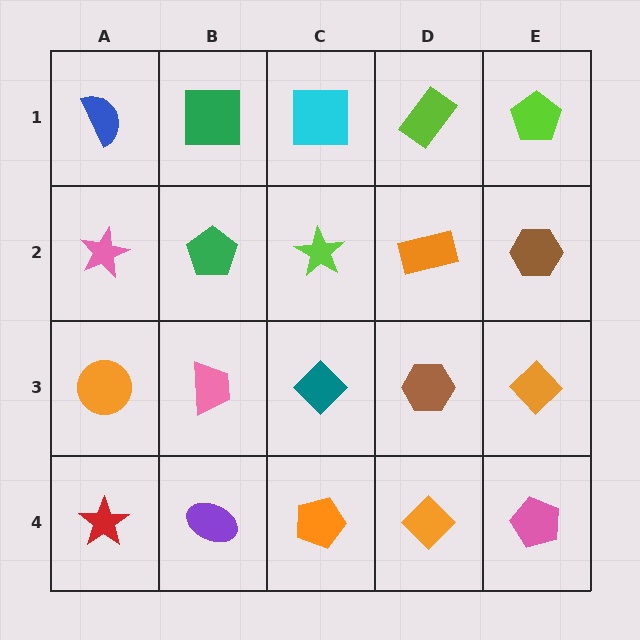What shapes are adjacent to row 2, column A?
A blue semicircle (row 1, column A), an orange circle (row 3, column A), a green pentagon (row 2, column B).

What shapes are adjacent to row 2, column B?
A green square (row 1, column B), a pink trapezoid (row 3, column B), a pink star (row 2, column A), a lime star (row 2, column C).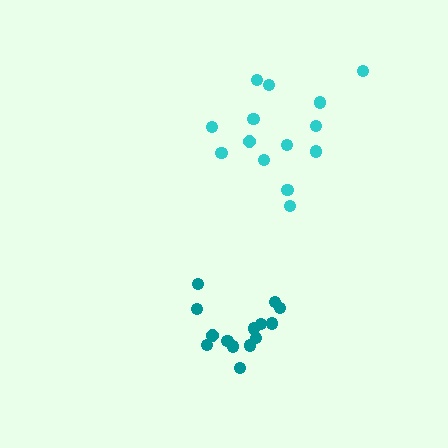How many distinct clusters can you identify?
There are 2 distinct clusters.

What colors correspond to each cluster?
The clusters are colored: cyan, teal.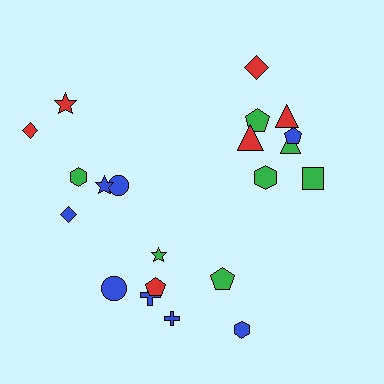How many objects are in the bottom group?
There are 7 objects.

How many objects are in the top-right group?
There are 8 objects.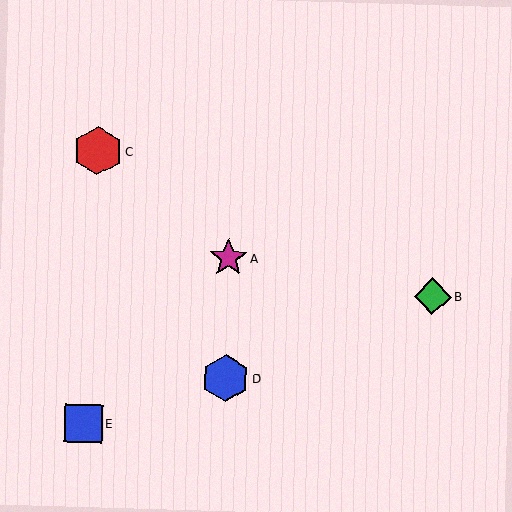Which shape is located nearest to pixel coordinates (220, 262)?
The magenta star (labeled A) at (228, 258) is nearest to that location.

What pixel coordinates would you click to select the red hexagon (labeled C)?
Click at (98, 151) to select the red hexagon C.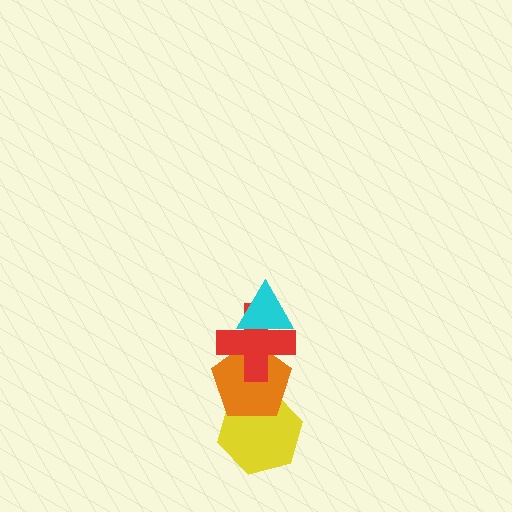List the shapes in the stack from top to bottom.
From top to bottom: the cyan triangle, the red cross, the orange pentagon, the yellow hexagon.